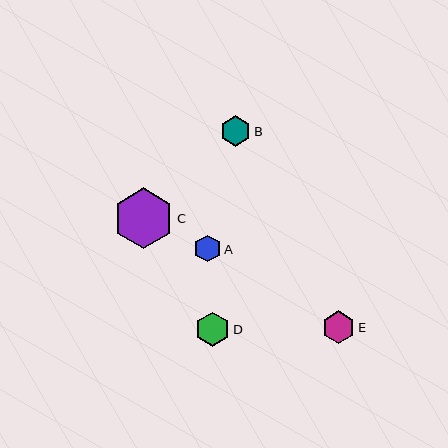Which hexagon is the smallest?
Hexagon A is the smallest with a size of approximately 27 pixels.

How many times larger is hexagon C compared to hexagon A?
Hexagon C is approximately 2.3 times the size of hexagon A.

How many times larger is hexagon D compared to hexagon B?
Hexagon D is approximately 1.1 times the size of hexagon B.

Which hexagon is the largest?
Hexagon C is the largest with a size of approximately 61 pixels.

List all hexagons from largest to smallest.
From largest to smallest: C, D, E, B, A.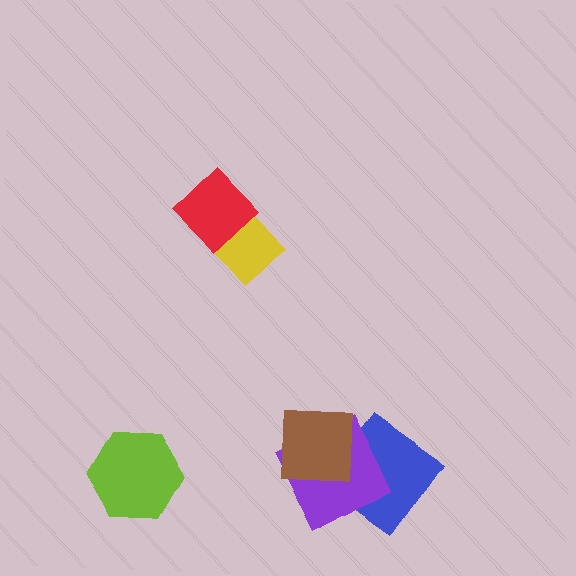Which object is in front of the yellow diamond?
The red diamond is in front of the yellow diamond.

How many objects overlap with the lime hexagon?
0 objects overlap with the lime hexagon.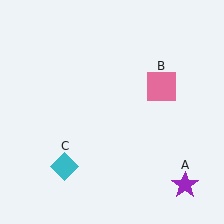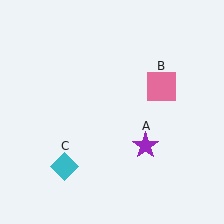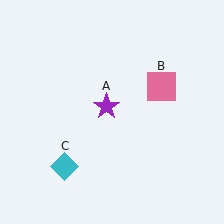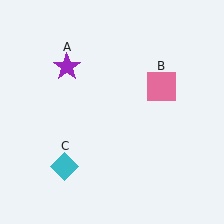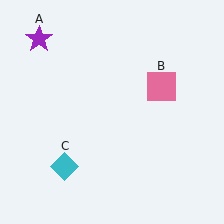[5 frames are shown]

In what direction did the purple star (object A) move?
The purple star (object A) moved up and to the left.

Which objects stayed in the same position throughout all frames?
Pink square (object B) and cyan diamond (object C) remained stationary.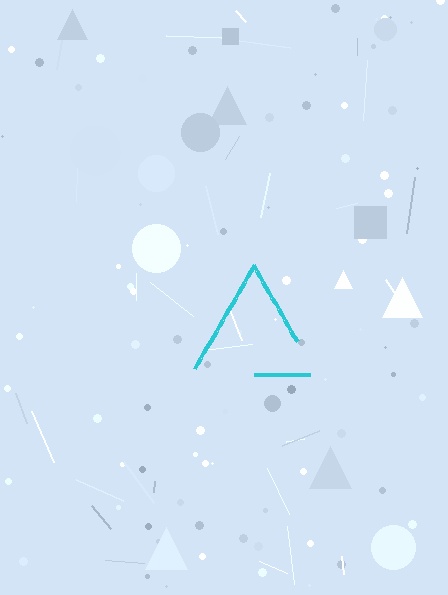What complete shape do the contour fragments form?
The contour fragments form a triangle.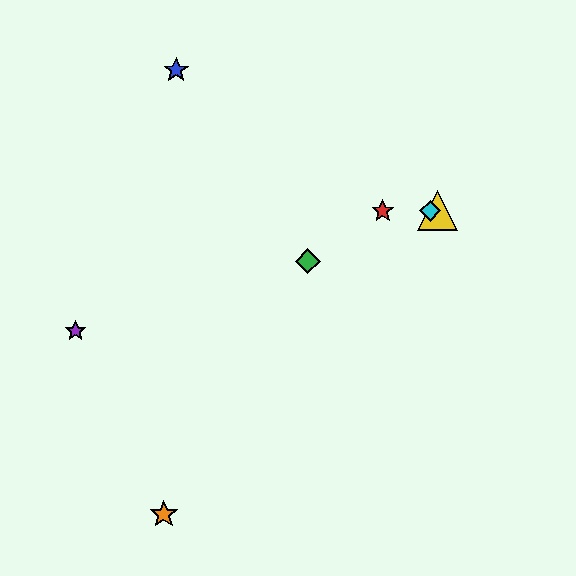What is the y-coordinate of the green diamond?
The green diamond is at y≈261.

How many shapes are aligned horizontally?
3 shapes (the red star, the yellow triangle, the cyan diamond) are aligned horizontally.